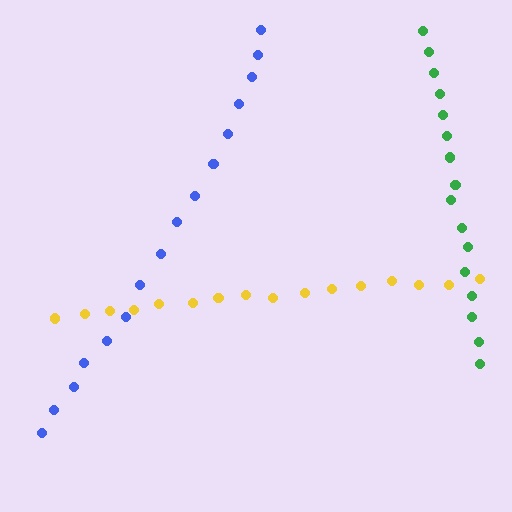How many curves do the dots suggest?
There are 3 distinct paths.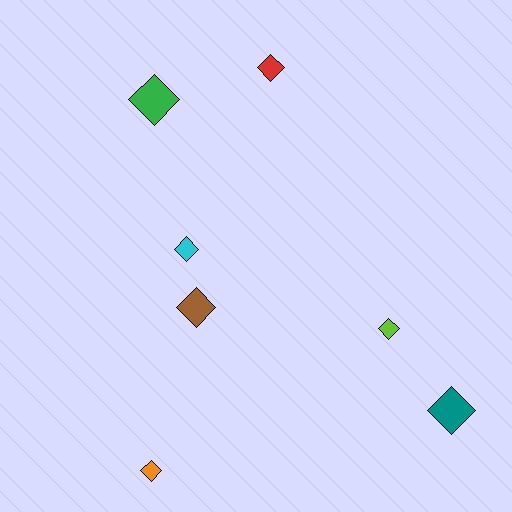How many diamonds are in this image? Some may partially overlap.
There are 7 diamonds.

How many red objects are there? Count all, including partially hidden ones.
There is 1 red object.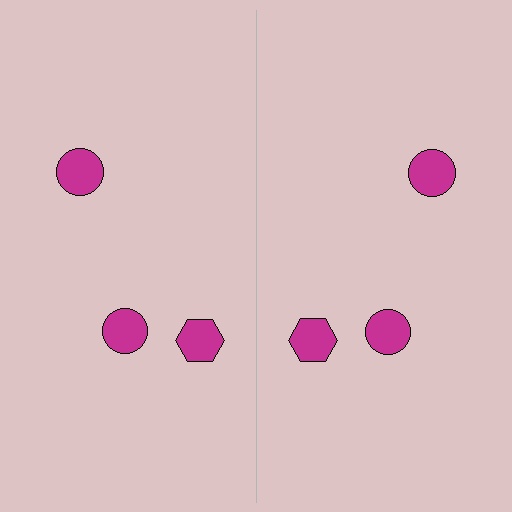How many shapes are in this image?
There are 6 shapes in this image.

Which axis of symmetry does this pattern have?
The pattern has a vertical axis of symmetry running through the center of the image.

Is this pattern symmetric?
Yes, this pattern has bilateral (reflection) symmetry.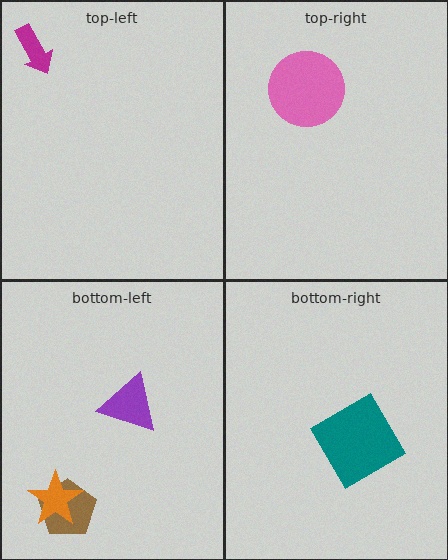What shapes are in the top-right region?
The pink circle.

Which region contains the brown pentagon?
The bottom-left region.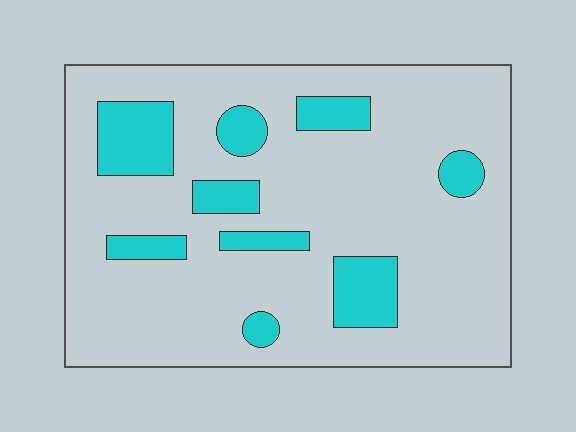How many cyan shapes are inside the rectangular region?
9.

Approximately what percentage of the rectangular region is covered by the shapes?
Approximately 20%.